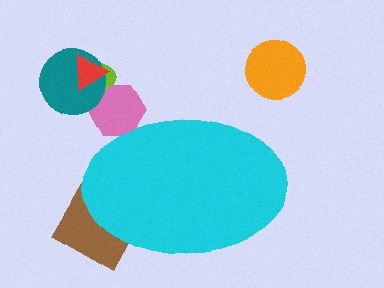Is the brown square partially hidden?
Yes, the brown square is partially hidden behind the cyan ellipse.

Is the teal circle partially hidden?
No, the teal circle is fully visible.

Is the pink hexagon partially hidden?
Yes, the pink hexagon is partially hidden behind the cyan ellipse.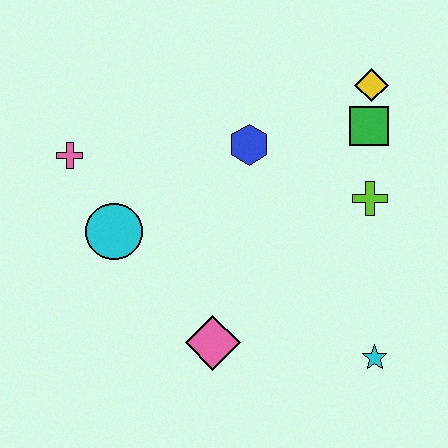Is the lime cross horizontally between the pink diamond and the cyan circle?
No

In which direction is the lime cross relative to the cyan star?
The lime cross is above the cyan star.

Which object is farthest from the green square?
The pink cross is farthest from the green square.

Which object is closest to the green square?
The yellow diamond is closest to the green square.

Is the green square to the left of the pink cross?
No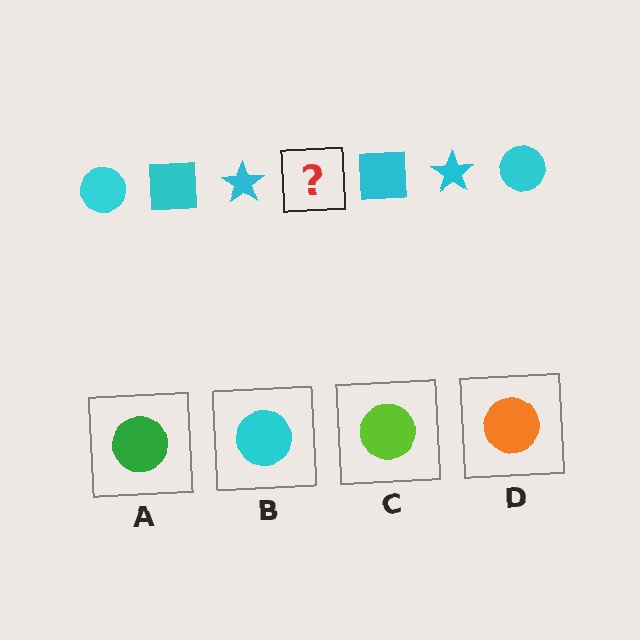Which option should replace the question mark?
Option B.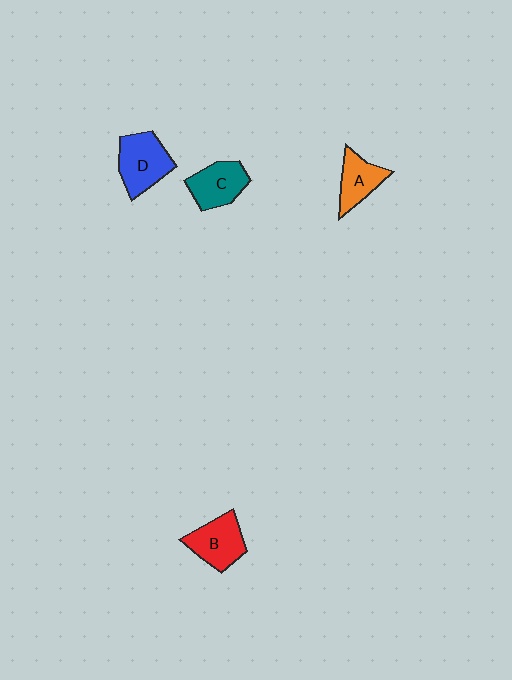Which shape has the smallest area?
Shape A (orange).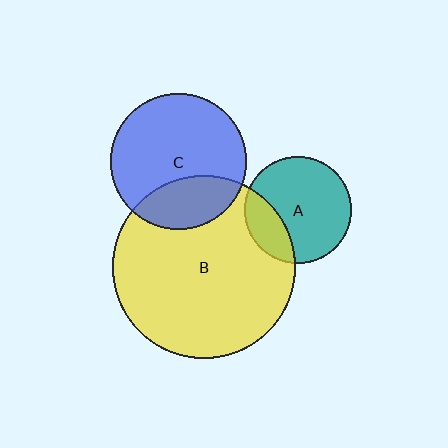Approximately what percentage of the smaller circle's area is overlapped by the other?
Approximately 25%.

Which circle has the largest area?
Circle B (yellow).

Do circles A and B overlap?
Yes.